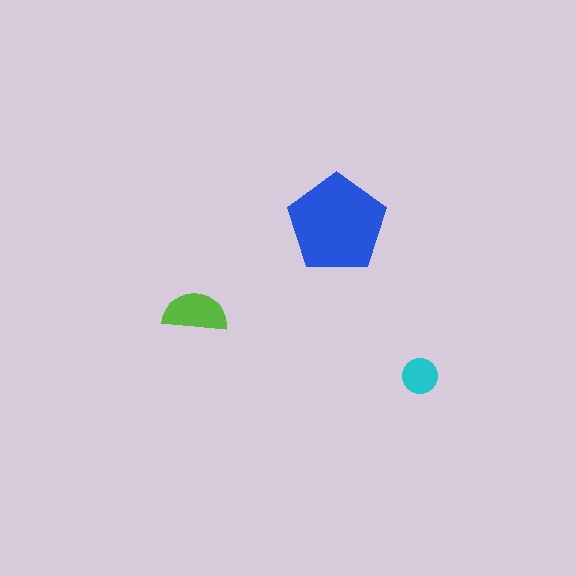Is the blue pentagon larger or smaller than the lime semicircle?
Larger.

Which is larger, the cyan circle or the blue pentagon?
The blue pentagon.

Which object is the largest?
The blue pentagon.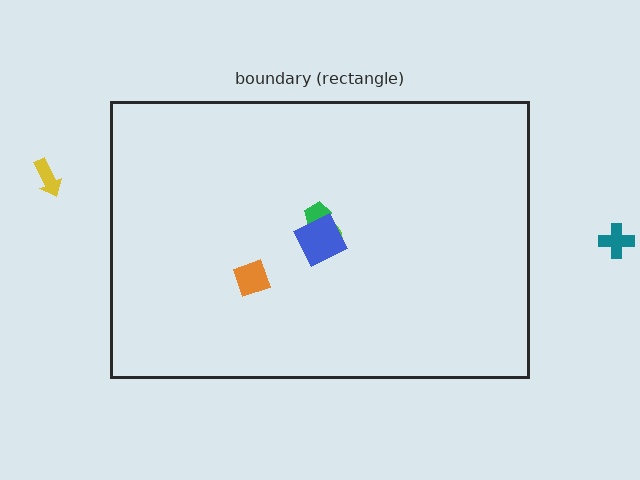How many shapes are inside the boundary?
4 inside, 2 outside.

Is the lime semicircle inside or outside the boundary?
Inside.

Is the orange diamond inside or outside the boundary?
Inside.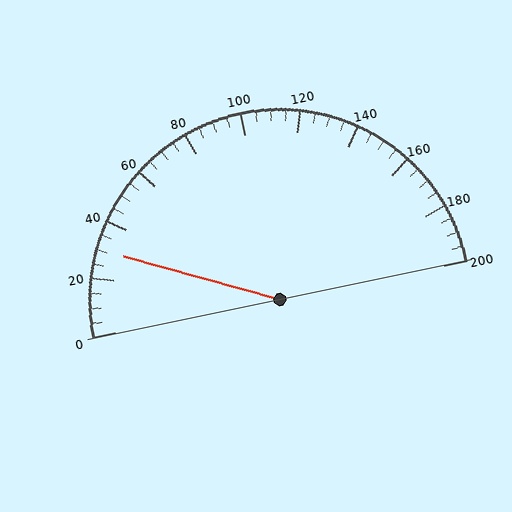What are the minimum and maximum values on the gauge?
The gauge ranges from 0 to 200.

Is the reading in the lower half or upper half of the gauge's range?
The reading is in the lower half of the range (0 to 200).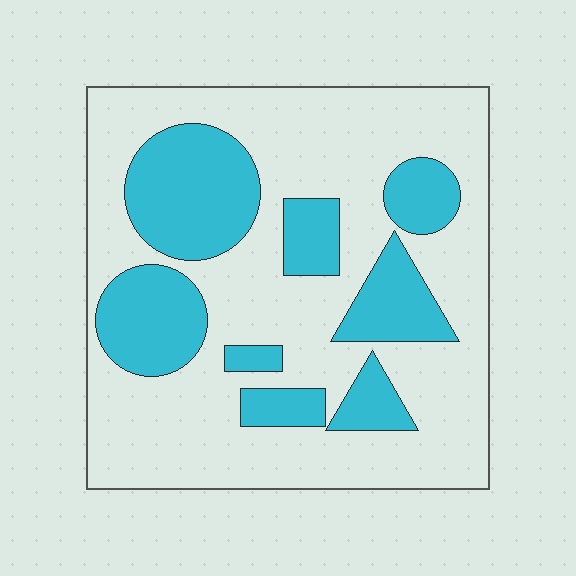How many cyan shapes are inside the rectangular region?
8.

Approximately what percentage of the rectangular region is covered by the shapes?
Approximately 30%.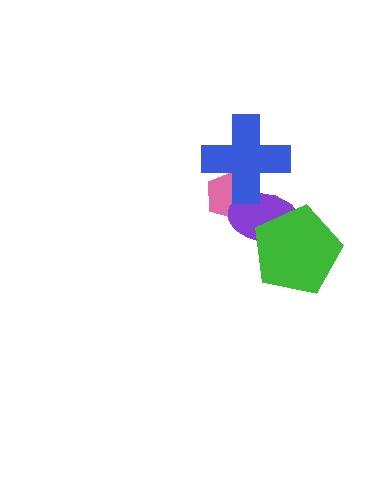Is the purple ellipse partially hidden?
Yes, it is partially covered by another shape.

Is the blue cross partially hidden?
No, no other shape covers it.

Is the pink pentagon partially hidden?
Yes, it is partially covered by another shape.